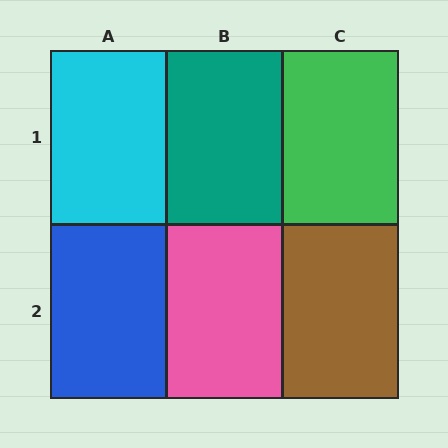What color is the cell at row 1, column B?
Teal.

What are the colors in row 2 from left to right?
Blue, pink, brown.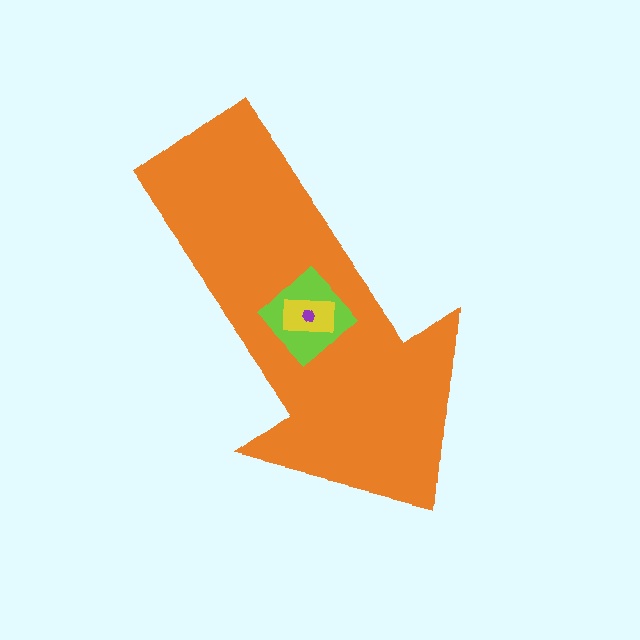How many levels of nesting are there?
4.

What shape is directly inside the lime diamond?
The yellow rectangle.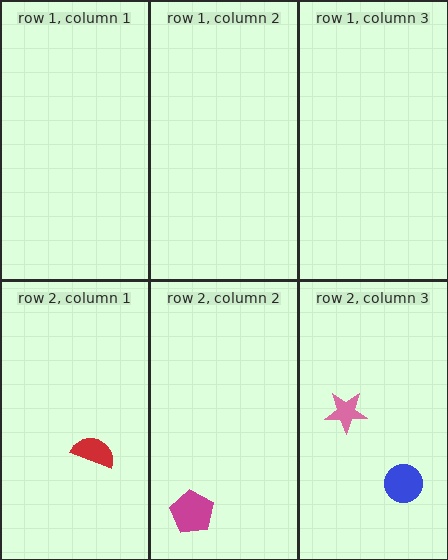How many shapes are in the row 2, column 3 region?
2.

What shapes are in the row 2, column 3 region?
The pink star, the blue circle.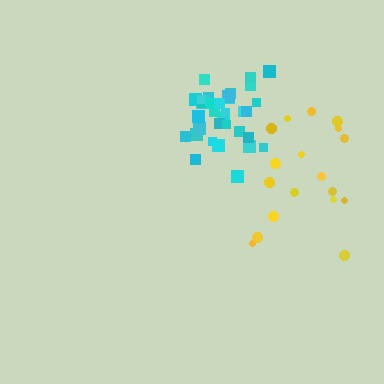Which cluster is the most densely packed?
Cyan.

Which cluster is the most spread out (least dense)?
Yellow.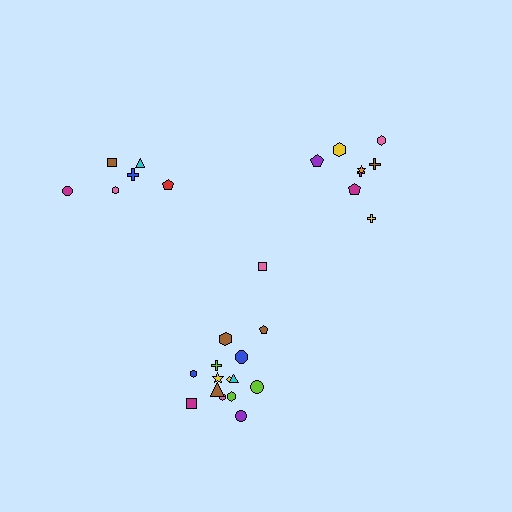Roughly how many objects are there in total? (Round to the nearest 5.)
Roughly 30 objects in total.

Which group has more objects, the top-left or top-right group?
The top-right group.